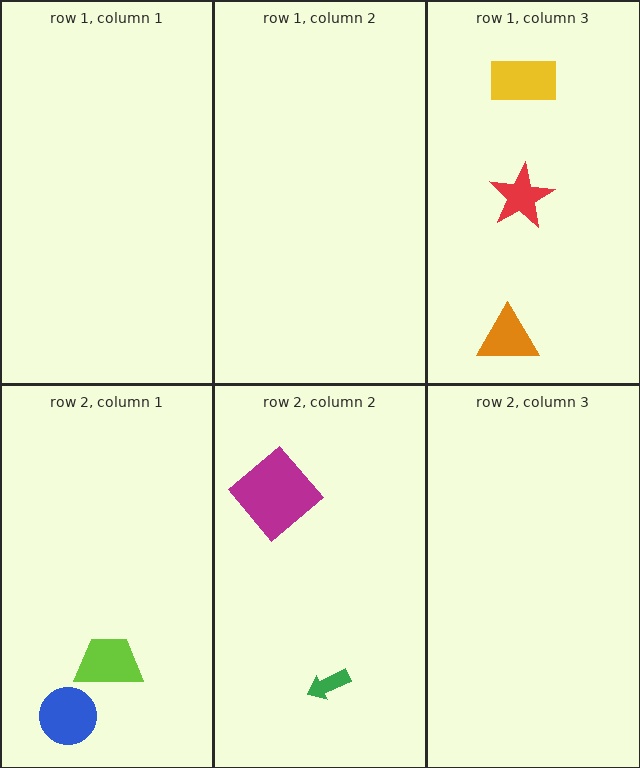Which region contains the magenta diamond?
The row 2, column 2 region.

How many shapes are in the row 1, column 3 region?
3.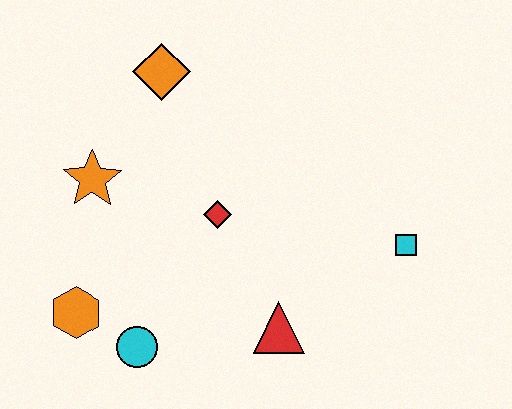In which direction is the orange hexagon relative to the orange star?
The orange hexagon is below the orange star.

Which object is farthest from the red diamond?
The cyan square is farthest from the red diamond.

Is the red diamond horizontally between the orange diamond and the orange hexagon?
No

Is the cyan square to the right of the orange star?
Yes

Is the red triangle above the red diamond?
No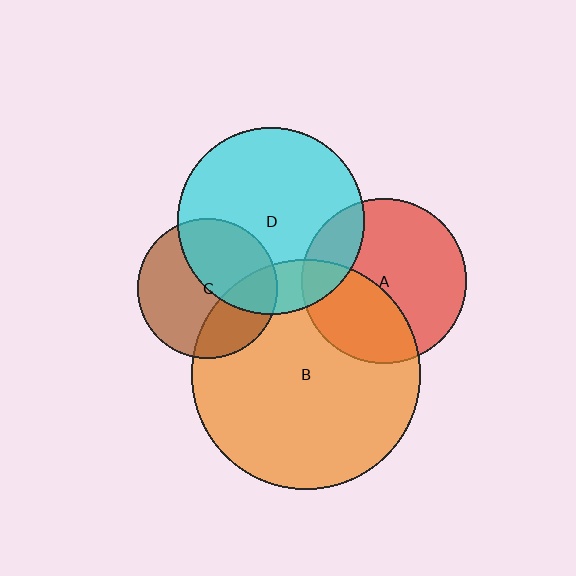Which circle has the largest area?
Circle B (orange).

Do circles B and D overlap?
Yes.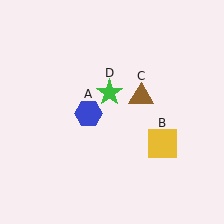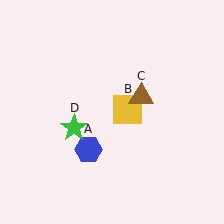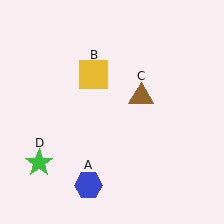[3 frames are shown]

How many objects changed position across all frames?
3 objects changed position: blue hexagon (object A), yellow square (object B), green star (object D).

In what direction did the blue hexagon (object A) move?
The blue hexagon (object A) moved down.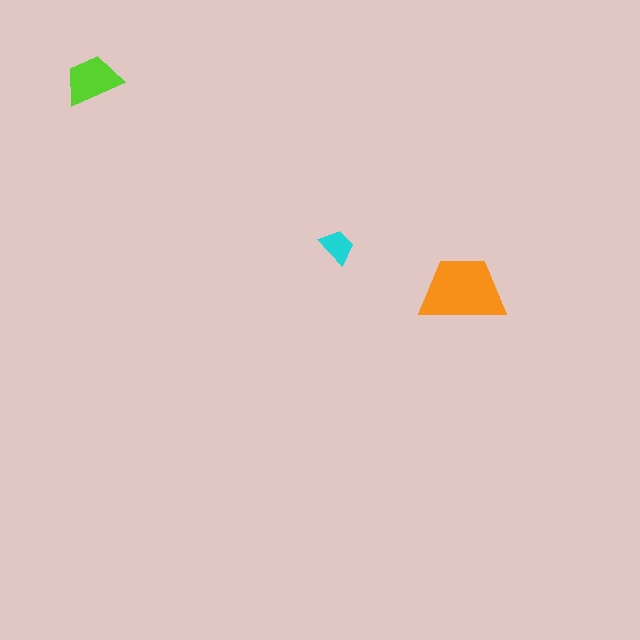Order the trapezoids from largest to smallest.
the orange one, the lime one, the cyan one.